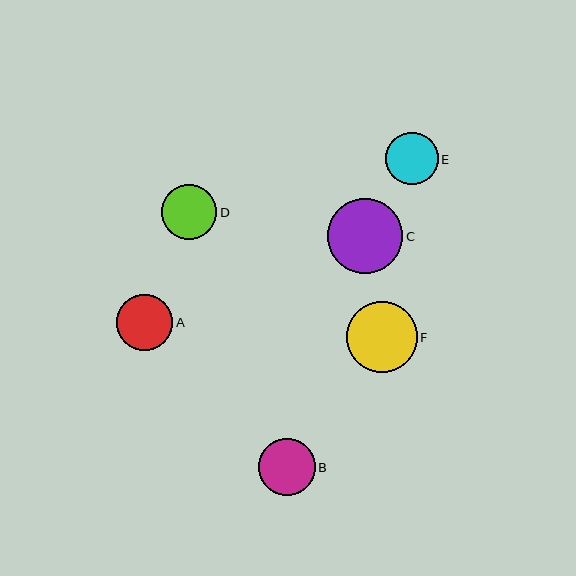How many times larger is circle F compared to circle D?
Circle F is approximately 1.3 times the size of circle D.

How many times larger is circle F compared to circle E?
Circle F is approximately 1.4 times the size of circle E.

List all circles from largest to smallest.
From largest to smallest: C, F, B, A, D, E.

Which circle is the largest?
Circle C is the largest with a size of approximately 75 pixels.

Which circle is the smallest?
Circle E is the smallest with a size of approximately 52 pixels.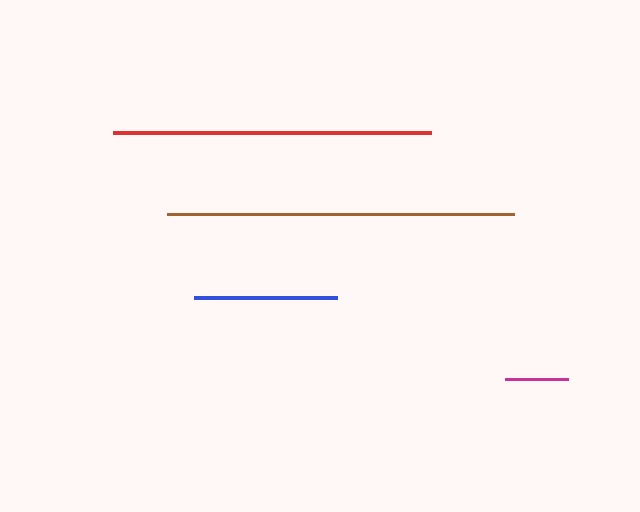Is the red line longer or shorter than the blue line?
The red line is longer than the blue line.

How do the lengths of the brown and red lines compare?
The brown and red lines are approximately the same length.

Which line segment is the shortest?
The magenta line is the shortest at approximately 63 pixels.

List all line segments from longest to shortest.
From longest to shortest: brown, red, blue, magenta.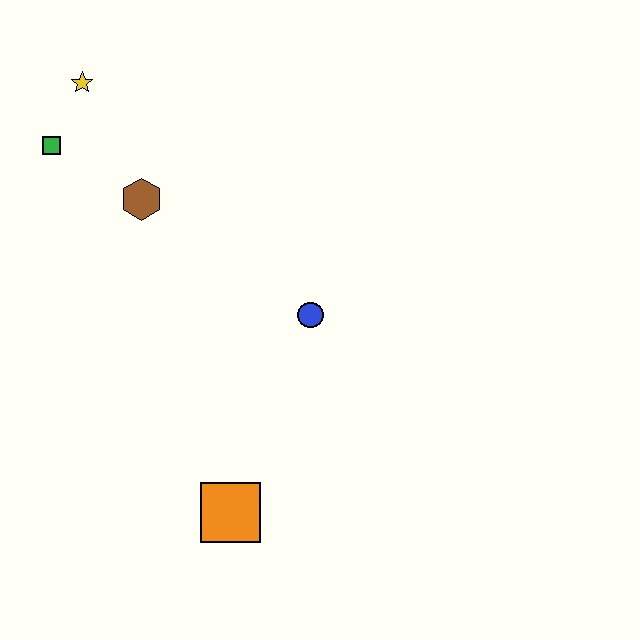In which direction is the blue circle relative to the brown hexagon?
The blue circle is to the right of the brown hexagon.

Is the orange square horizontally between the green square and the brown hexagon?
No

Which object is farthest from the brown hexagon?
The orange square is farthest from the brown hexagon.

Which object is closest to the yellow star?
The green square is closest to the yellow star.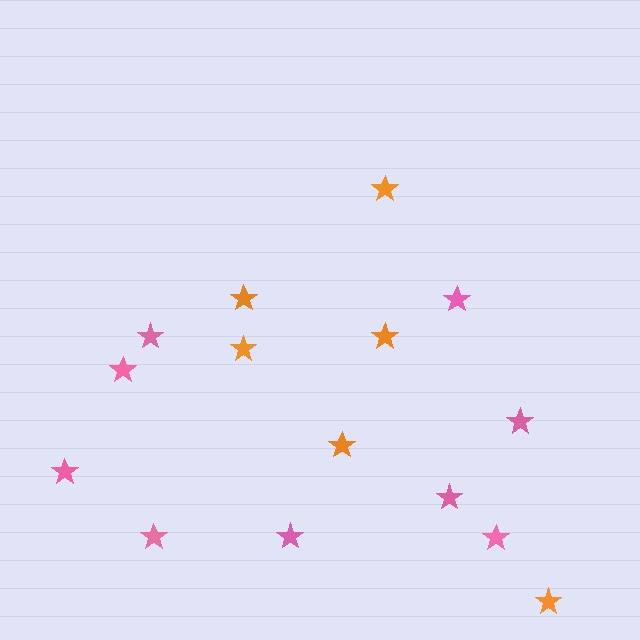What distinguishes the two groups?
There are 2 groups: one group of pink stars (9) and one group of orange stars (6).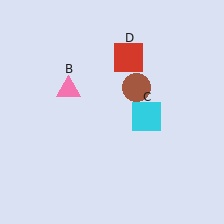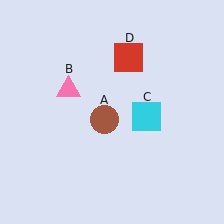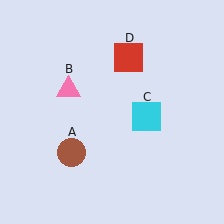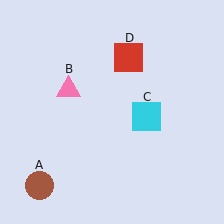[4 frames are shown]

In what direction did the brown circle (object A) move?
The brown circle (object A) moved down and to the left.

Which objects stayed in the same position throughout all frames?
Pink triangle (object B) and cyan square (object C) and red square (object D) remained stationary.